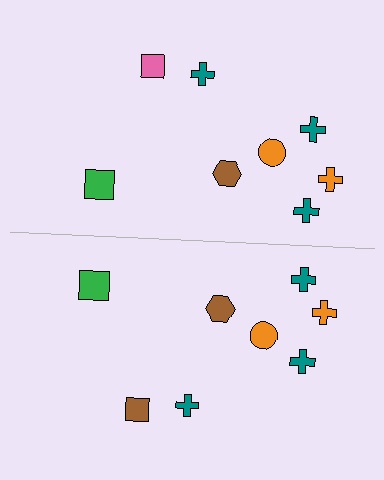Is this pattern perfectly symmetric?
No, the pattern is not perfectly symmetric. The brown square on the bottom side breaks the symmetry — its mirror counterpart is pink.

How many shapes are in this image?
There are 16 shapes in this image.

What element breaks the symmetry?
The brown square on the bottom side breaks the symmetry — its mirror counterpart is pink.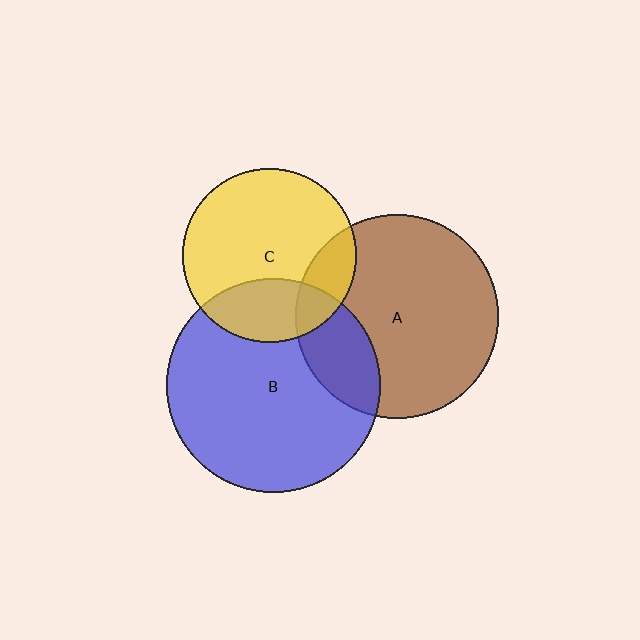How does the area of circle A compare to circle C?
Approximately 1.4 times.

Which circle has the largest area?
Circle B (blue).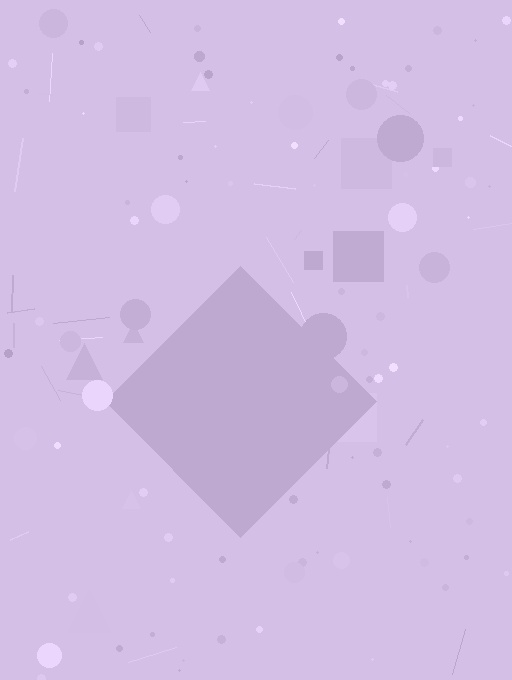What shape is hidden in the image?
A diamond is hidden in the image.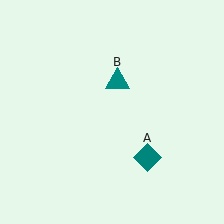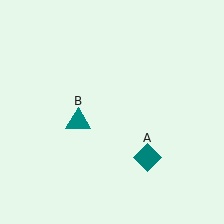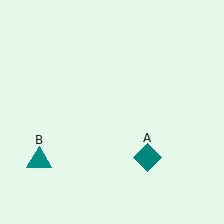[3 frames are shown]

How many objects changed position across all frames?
1 object changed position: teal triangle (object B).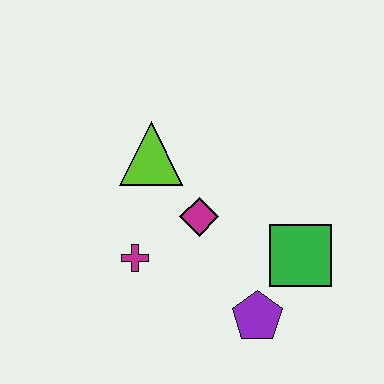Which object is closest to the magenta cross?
The magenta diamond is closest to the magenta cross.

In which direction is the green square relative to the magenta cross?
The green square is to the right of the magenta cross.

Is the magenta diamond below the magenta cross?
No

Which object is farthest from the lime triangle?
The purple pentagon is farthest from the lime triangle.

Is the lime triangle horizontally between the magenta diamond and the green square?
No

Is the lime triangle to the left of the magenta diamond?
Yes